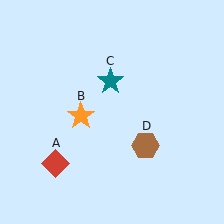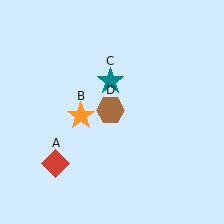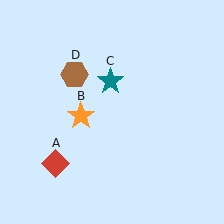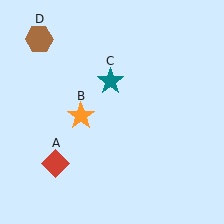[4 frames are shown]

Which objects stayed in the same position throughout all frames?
Red diamond (object A) and orange star (object B) and teal star (object C) remained stationary.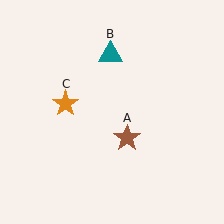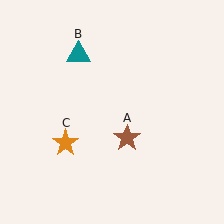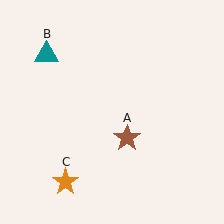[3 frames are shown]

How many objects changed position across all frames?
2 objects changed position: teal triangle (object B), orange star (object C).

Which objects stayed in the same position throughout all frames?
Brown star (object A) remained stationary.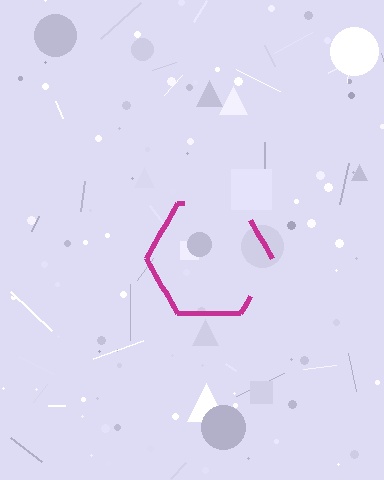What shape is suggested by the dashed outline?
The dashed outline suggests a hexagon.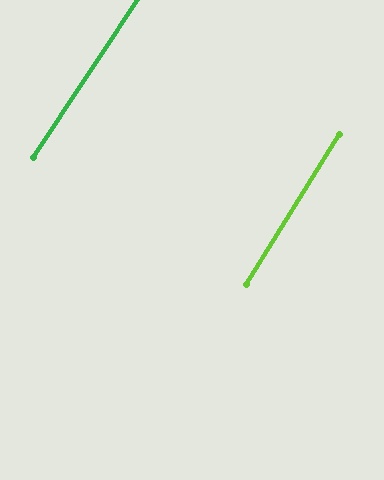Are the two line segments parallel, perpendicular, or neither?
Parallel — their directions differ by only 1.5°.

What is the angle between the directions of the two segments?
Approximately 2 degrees.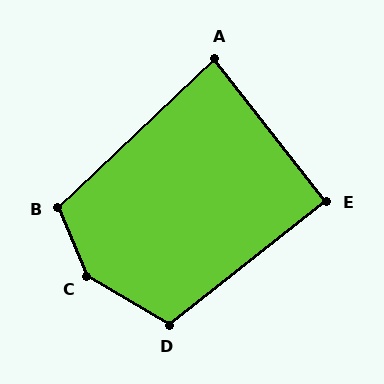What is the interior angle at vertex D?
Approximately 111 degrees (obtuse).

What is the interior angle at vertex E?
Approximately 90 degrees (approximately right).